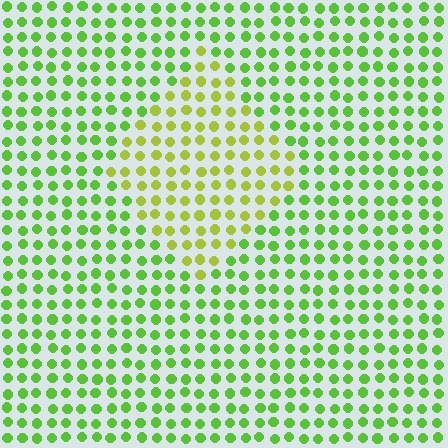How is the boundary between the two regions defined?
The boundary is defined purely by a slight shift in hue (about 33 degrees). Spacing, size, and orientation are identical on both sides.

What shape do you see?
I see a diamond.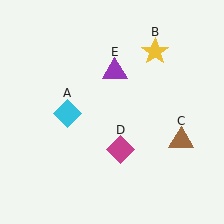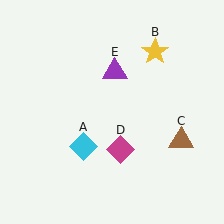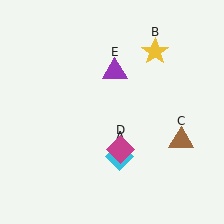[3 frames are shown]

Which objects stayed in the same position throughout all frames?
Yellow star (object B) and brown triangle (object C) and magenta diamond (object D) and purple triangle (object E) remained stationary.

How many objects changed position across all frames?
1 object changed position: cyan diamond (object A).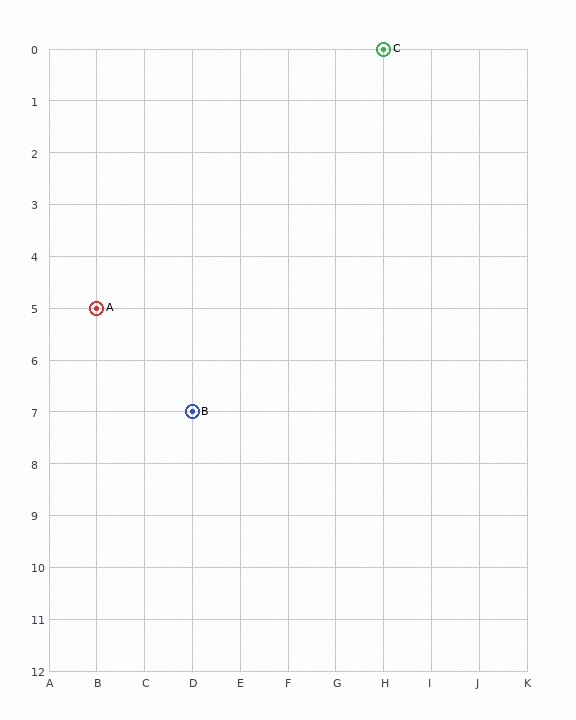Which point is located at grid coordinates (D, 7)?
Point B is at (D, 7).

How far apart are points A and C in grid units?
Points A and C are 6 columns and 5 rows apart (about 7.8 grid units diagonally).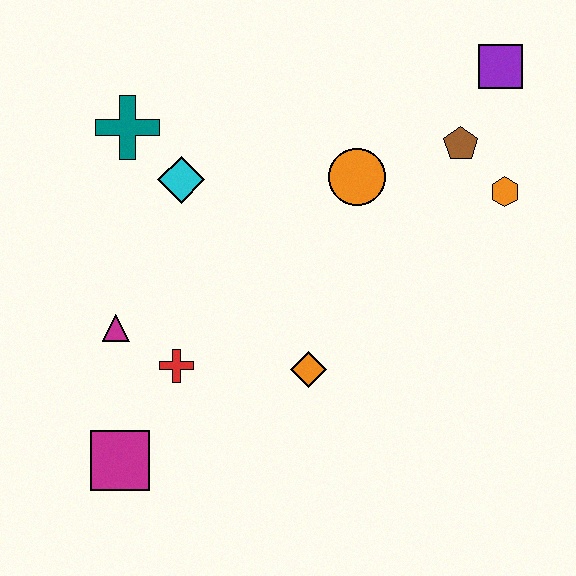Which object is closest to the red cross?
The magenta triangle is closest to the red cross.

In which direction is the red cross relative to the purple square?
The red cross is to the left of the purple square.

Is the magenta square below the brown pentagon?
Yes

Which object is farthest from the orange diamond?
The purple square is farthest from the orange diamond.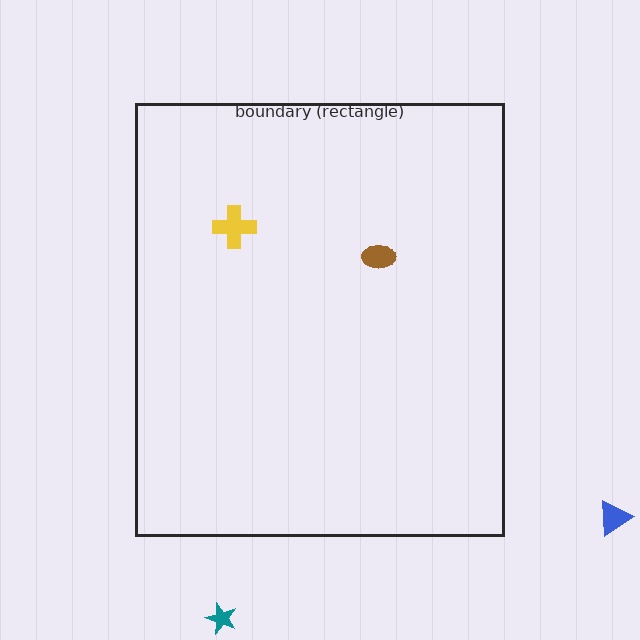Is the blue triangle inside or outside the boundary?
Outside.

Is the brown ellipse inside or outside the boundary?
Inside.